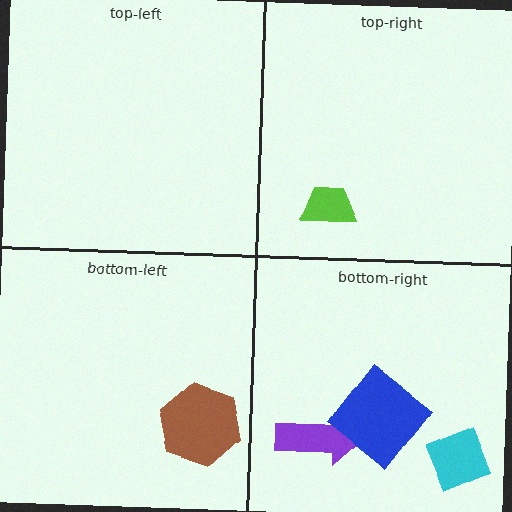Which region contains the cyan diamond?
The bottom-right region.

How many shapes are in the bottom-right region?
3.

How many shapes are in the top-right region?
1.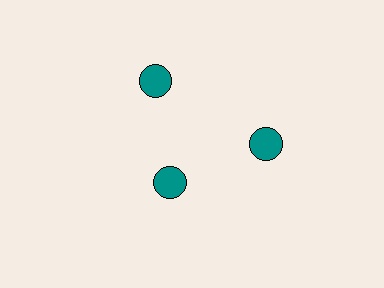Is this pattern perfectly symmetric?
No. The 3 teal circles are arranged in a ring, but one element near the 7 o'clock position is pulled inward toward the center, breaking the 3-fold rotational symmetry.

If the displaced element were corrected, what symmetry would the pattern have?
It would have 3-fold rotational symmetry — the pattern would map onto itself every 120 degrees.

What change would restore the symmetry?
The symmetry would be restored by moving it outward, back onto the ring so that all 3 circles sit at equal angles and equal distance from the center.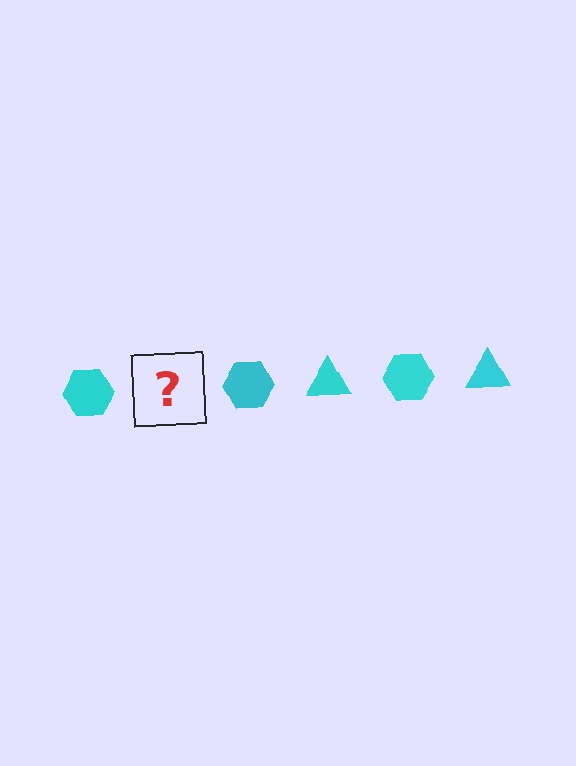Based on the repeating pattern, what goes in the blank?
The blank should be a cyan triangle.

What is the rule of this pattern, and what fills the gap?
The rule is that the pattern cycles through hexagon, triangle shapes in cyan. The gap should be filled with a cyan triangle.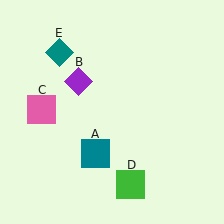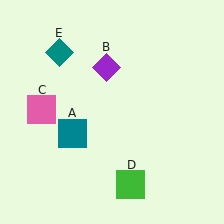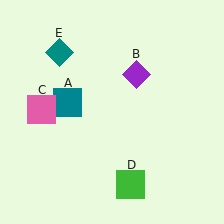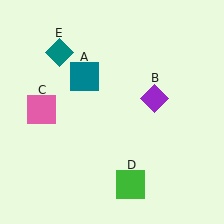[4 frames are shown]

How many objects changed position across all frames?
2 objects changed position: teal square (object A), purple diamond (object B).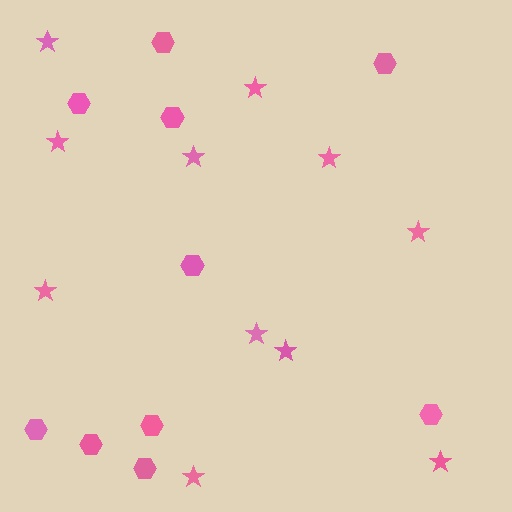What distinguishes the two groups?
There are 2 groups: one group of stars (11) and one group of hexagons (10).